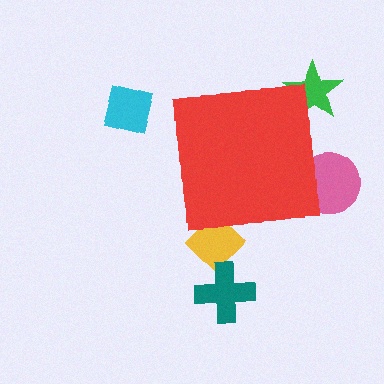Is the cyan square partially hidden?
No, the cyan square is fully visible.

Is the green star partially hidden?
Yes, the green star is partially hidden behind the red square.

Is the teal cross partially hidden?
No, the teal cross is fully visible.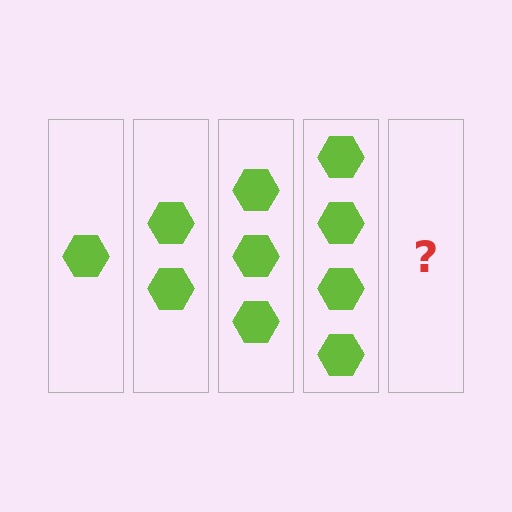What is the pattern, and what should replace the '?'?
The pattern is that each step adds one more hexagon. The '?' should be 5 hexagons.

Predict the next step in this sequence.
The next step is 5 hexagons.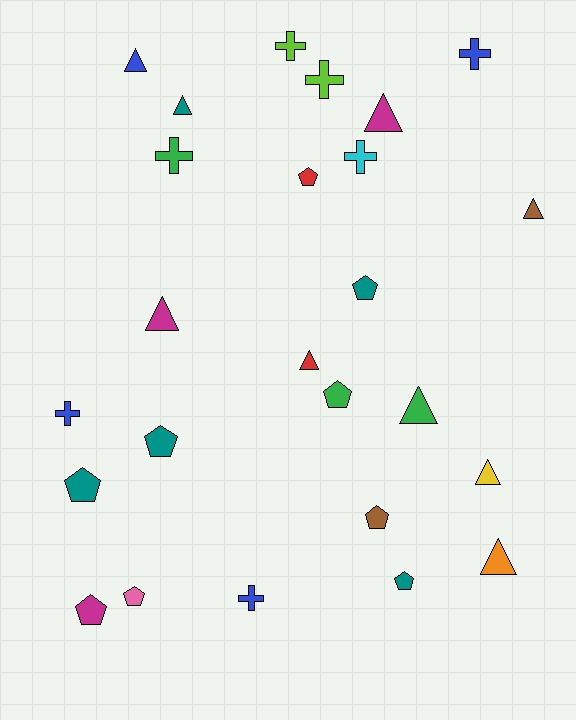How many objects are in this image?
There are 25 objects.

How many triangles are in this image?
There are 9 triangles.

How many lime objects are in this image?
There are 2 lime objects.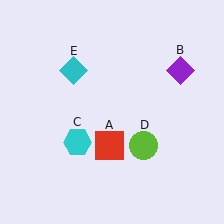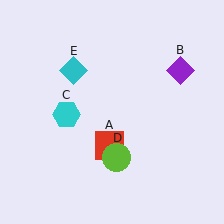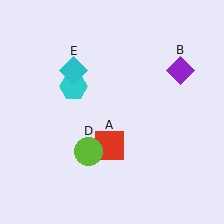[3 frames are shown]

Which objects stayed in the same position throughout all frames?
Red square (object A) and purple diamond (object B) and cyan diamond (object E) remained stationary.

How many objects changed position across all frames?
2 objects changed position: cyan hexagon (object C), lime circle (object D).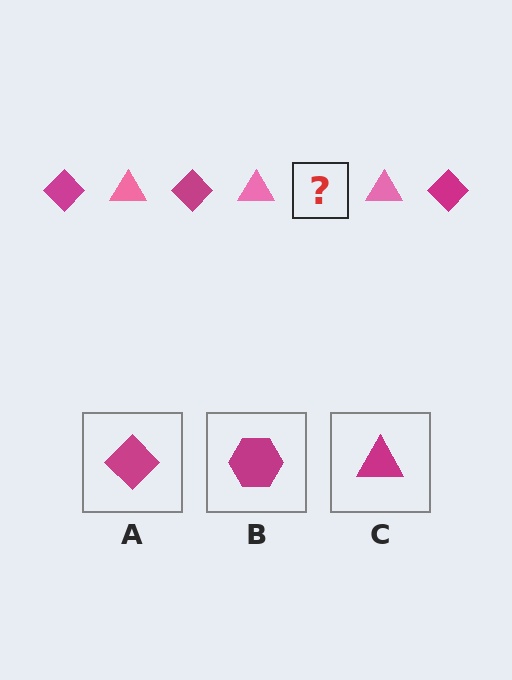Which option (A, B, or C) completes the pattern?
A.